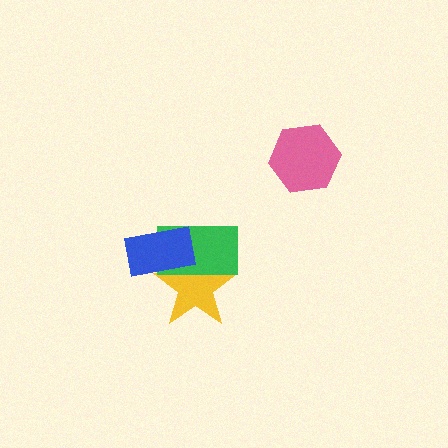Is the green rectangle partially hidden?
Yes, it is partially covered by another shape.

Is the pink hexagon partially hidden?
No, no other shape covers it.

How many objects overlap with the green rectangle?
2 objects overlap with the green rectangle.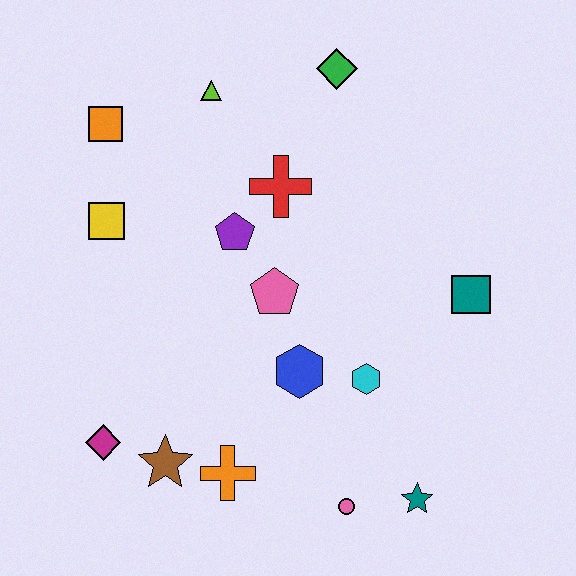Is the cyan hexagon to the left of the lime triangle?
No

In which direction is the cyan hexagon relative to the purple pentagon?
The cyan hexagon is below the purple pentagon.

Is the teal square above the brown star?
Yes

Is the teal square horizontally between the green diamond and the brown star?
No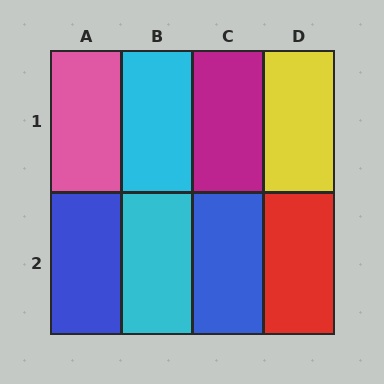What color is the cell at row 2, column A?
Blue.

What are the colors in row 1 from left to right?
Pink, cyan, magenta, yellow.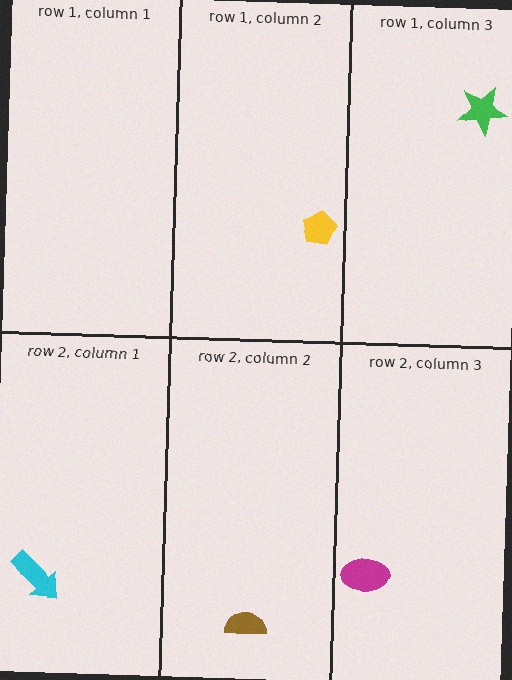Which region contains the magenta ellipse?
The row 2, column 3 region.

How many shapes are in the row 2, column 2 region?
1.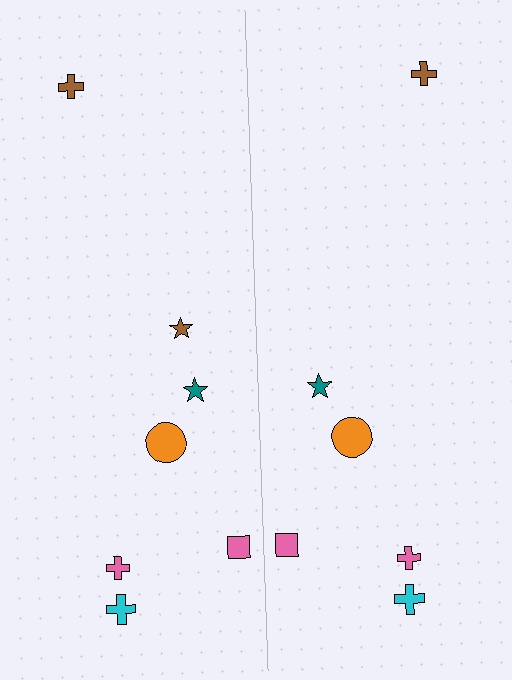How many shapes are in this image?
There are 13 shapes in this image.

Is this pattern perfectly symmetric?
No, the pattern is not perfectly symmetric. A brown star is missing from the right side.